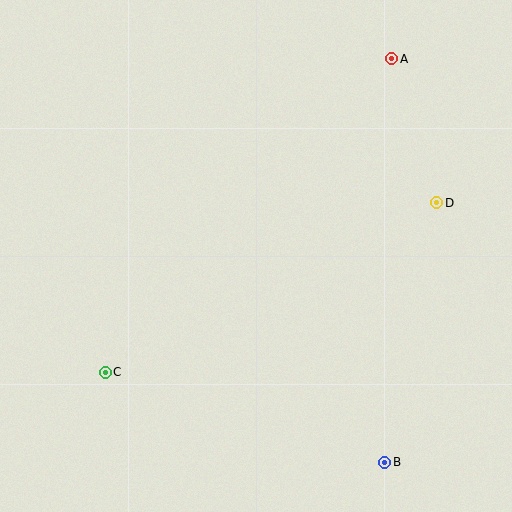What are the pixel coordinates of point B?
Point B is at (385, 462).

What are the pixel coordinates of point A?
Point A is at (392, 59).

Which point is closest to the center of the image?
Point D at (437, 203) is closest to the center.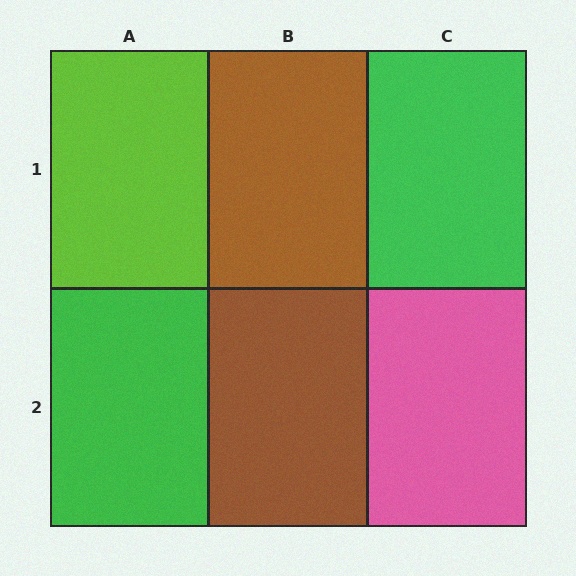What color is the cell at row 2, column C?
Pink.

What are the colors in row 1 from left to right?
Lime, brown, green.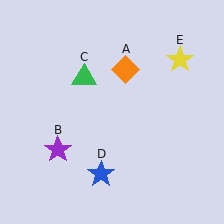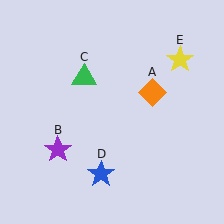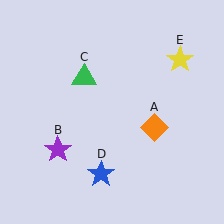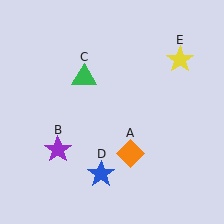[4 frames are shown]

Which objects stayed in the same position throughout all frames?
Purple star (object B) and green triangle (object C) and blue star (object D) and yellow star (object E) remained stationary.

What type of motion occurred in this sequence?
The orange diamond (object A) rotated clockwise around the center of the scene.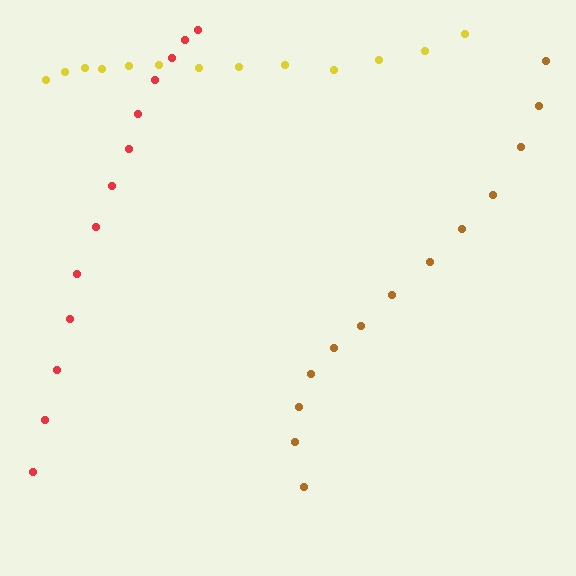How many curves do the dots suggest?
There are 3 distinct paths.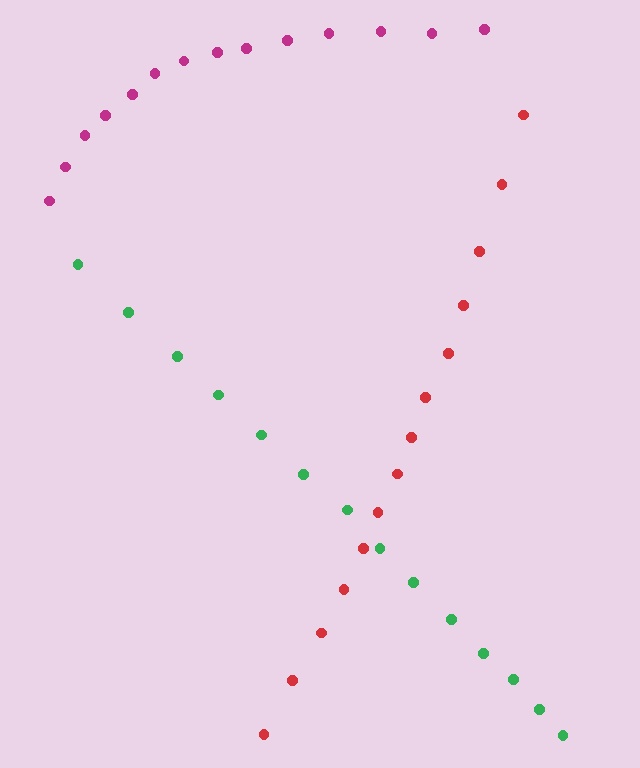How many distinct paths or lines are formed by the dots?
There are 3 distinct paths.